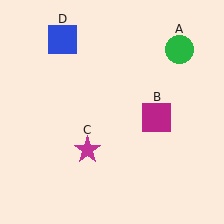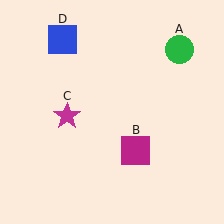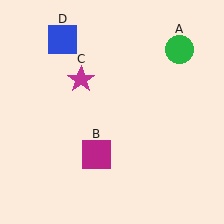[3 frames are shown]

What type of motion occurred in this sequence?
The magenta square (object B), magenta star (object C) rotated clockwise around the center of the scene.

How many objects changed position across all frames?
2 objects changed position: magenta square (object B), magenta star (object C).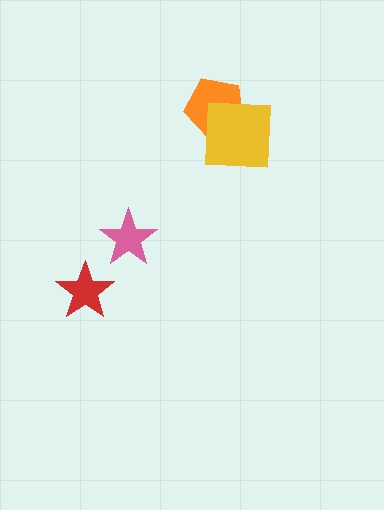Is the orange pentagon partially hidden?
Yes, it is partially covered by another shape.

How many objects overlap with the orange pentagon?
1 object overlaps with the orange pentagon.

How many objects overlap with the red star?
0 objects overlap with the red star.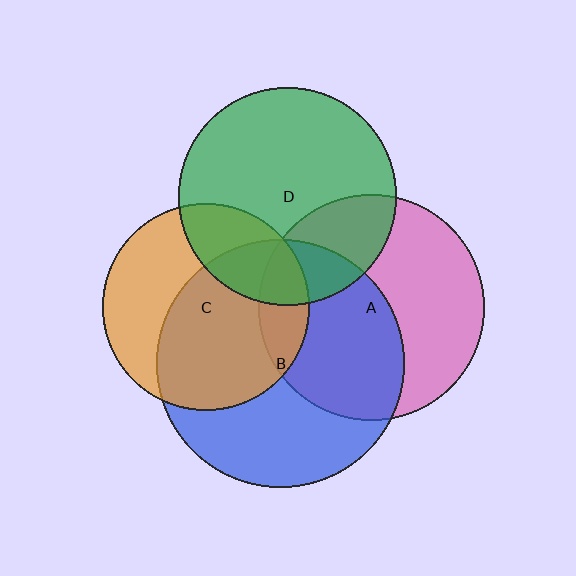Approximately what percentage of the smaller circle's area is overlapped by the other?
Approximately 60%.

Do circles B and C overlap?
Yes.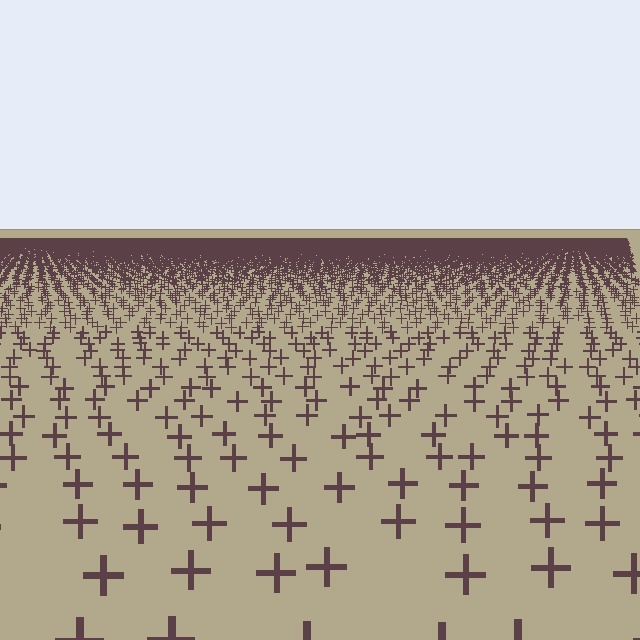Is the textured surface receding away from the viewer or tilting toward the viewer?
The surface is receding away from the viewer. Texture elements get smaller and denser toward the top.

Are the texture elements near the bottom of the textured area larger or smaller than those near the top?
Larger. Near the bottom, elements are closer to the viewer and appear at a bigger on-screen size.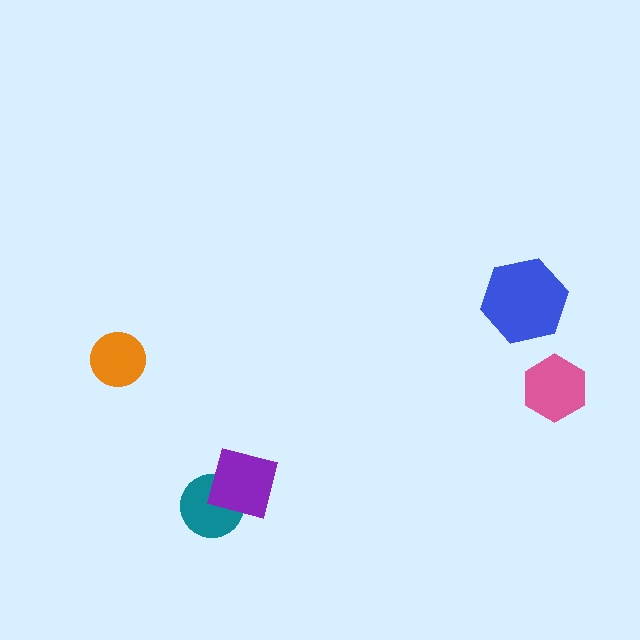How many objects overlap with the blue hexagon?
0 objects overlap with the blue hexagon.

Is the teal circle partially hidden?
Yes, it is partially covered by another shape.